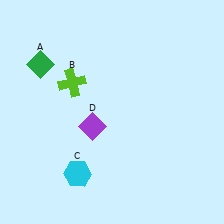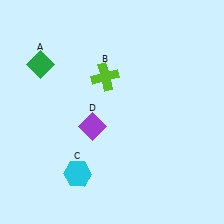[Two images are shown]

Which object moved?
The lime cross (B) moved right.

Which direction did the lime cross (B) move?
The lime cross (B) moved right.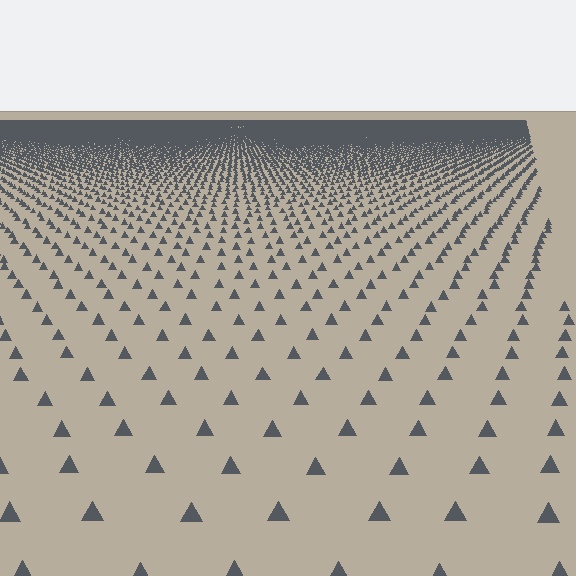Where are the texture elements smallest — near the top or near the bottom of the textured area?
Near the top.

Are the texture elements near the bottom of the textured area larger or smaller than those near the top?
Larger. Near the bottom, elements are closer to the viewer and appear at a bigger on-screen size.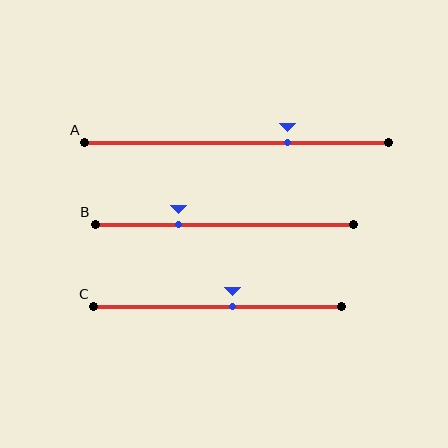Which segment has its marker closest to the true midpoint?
Segment C has its marker closest to the true midpoint.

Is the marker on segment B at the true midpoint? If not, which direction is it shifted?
No, the marker on segment B is shifted to the left by about 18% of the segment length.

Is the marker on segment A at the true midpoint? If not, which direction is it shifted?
No, the marker on segment A is shifted to the right by about 17% of the segment length.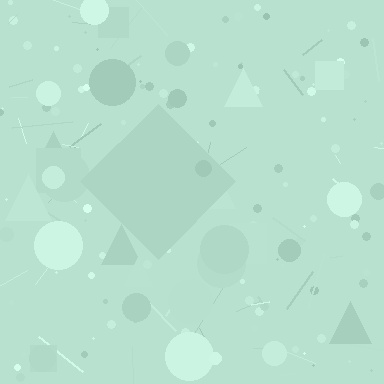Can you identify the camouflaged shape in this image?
The camouflaged shape is a diamond.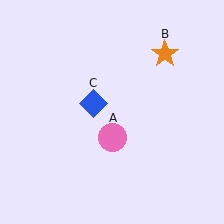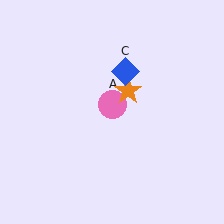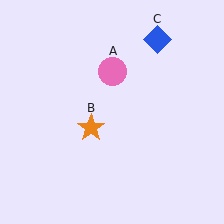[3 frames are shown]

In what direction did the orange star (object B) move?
The orange star (object B) moved down and to the left.